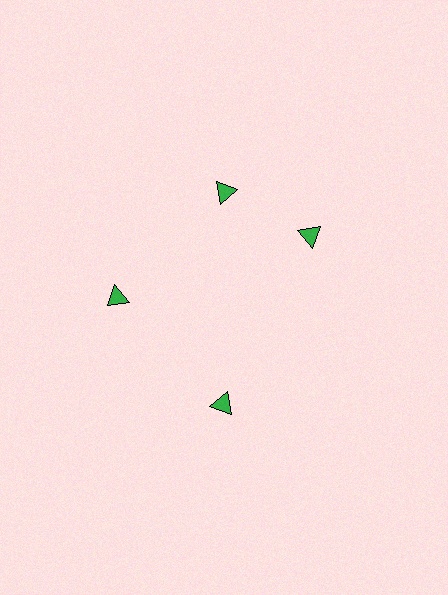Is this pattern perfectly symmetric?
No. The 4 green triangles are arranged in a ring, but one element near the 3 o'clock position is rotated out of alignment along the ring, breaking the 4-fold rotational symmetry.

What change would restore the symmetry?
The symmetry would be restored by rotating it back into even spacing with its neighbors so that all 4 triangles sit at equal angles and equal distance from the center.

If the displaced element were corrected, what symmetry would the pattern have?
It would have 4-fold rotational symmetry — the pattern would map onto itself every 90 degrees.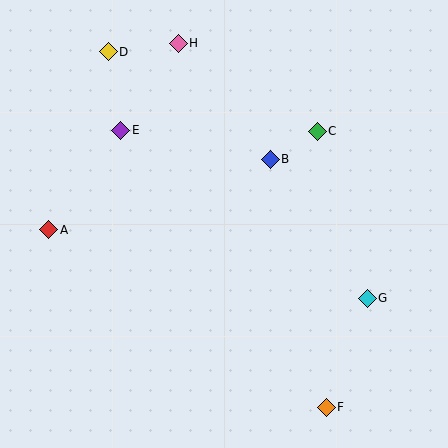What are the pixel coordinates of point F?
Point F is at (326, 407).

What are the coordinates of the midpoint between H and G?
The midpoint between H and G is at (273, 171).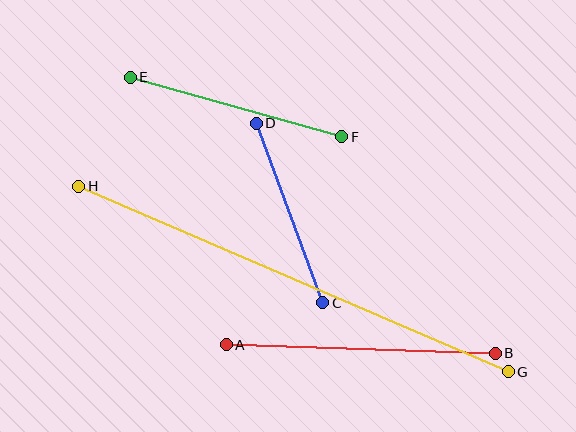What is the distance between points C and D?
The distance is approximately 191 pixels.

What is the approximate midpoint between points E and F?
The midpoint is at approximately (236, 107) pixels.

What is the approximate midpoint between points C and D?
The midpoint is at approximately (290, 213) pixels.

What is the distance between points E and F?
The distance is approximately 220 pixels.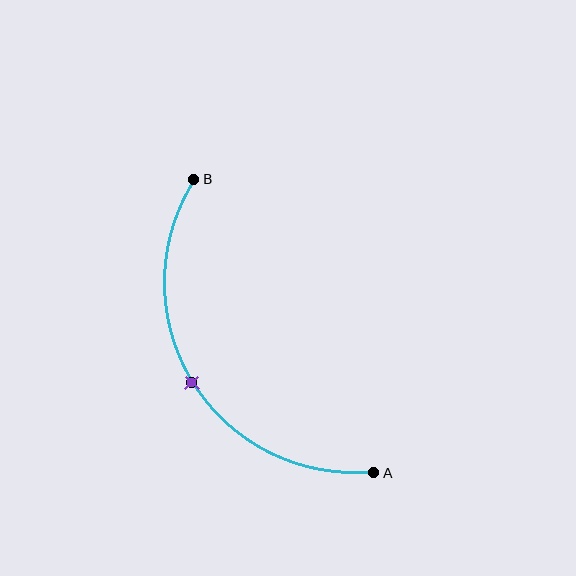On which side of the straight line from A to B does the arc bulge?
The arc bulges to the left of the straight line connecting A and B.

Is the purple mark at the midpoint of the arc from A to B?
Yes. The purple mark lies on the arc at equal arc-length from both A and B — it is the arc midpoint.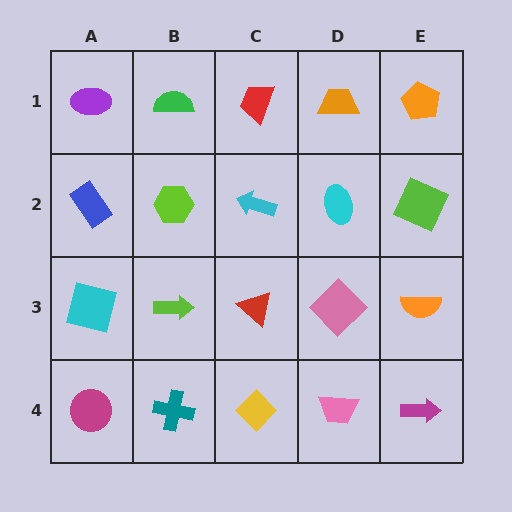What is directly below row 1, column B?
A lime hexagon.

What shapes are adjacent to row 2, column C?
A red trapezoid (row 1, column C), a red triangle (row 3, column C), a lime hexagon (row 2, column B), a cyan ellipse (row 2, column D).